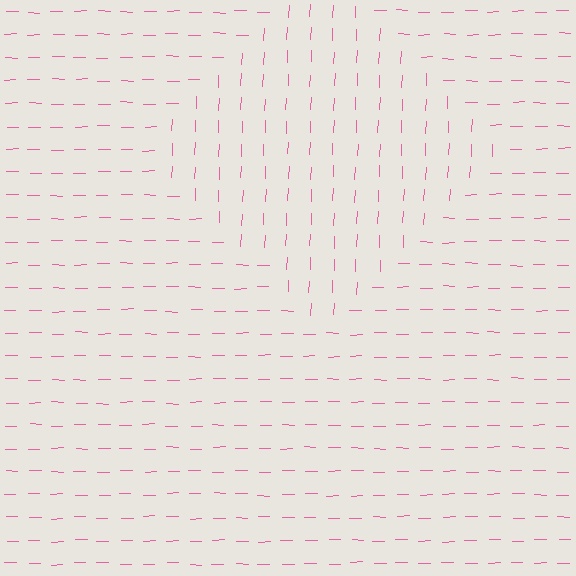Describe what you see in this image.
The image is filled with small pink line segments. A diamond region in the image has lines oriented differently from the surrounding lines, creating a visible texture boundary.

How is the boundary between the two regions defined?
The boundary is defined purely by a change in line orientation (approximately 87 degrees difference). All lines are the same color and thickness.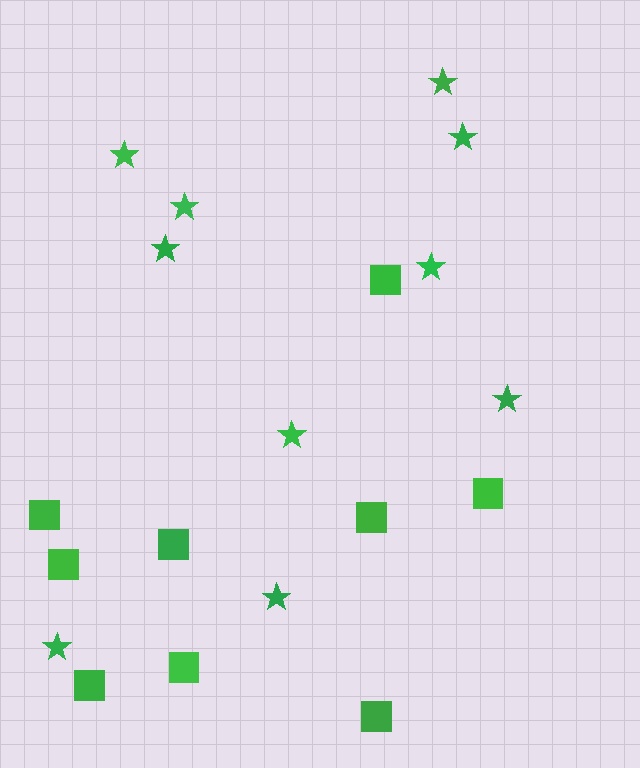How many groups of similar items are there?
There are 2 groups: one group of squares (9) and one group of stars (10).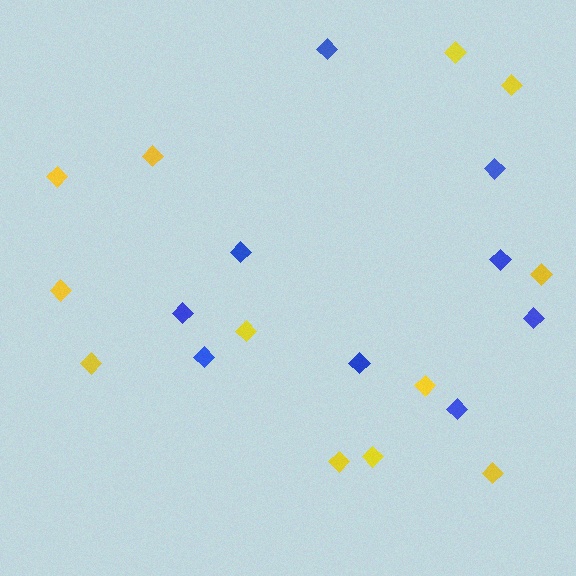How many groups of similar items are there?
There are 2 groups: one group of yellow diamonds (12) and one group of blue diamonds (9).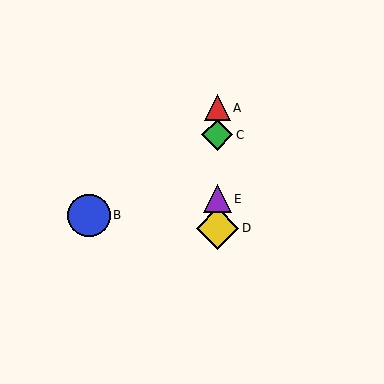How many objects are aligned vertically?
4 objects (A, C, D, E) are aligned vertically.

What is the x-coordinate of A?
Object A is at x≈217.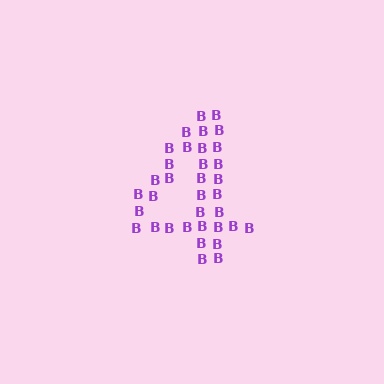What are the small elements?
The small elements are letter B's.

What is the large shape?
The large shape is the digit 4.